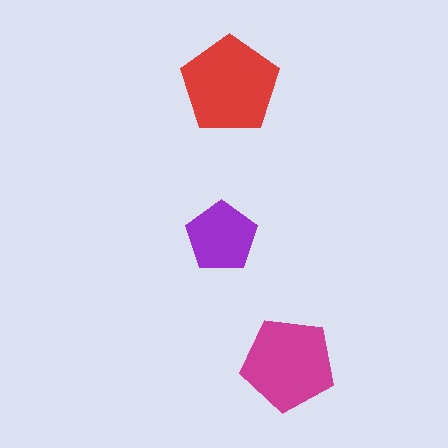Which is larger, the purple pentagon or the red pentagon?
The red one.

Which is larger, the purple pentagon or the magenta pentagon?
The magenta one.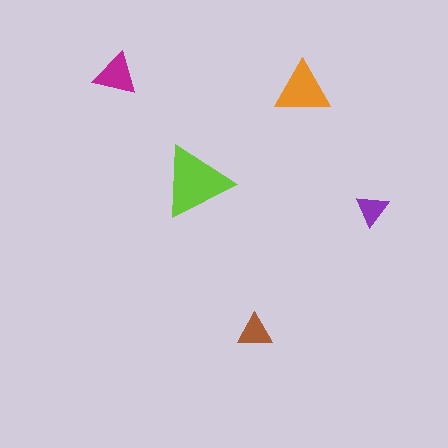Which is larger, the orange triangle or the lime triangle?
The lime one.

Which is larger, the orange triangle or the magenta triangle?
The orange one.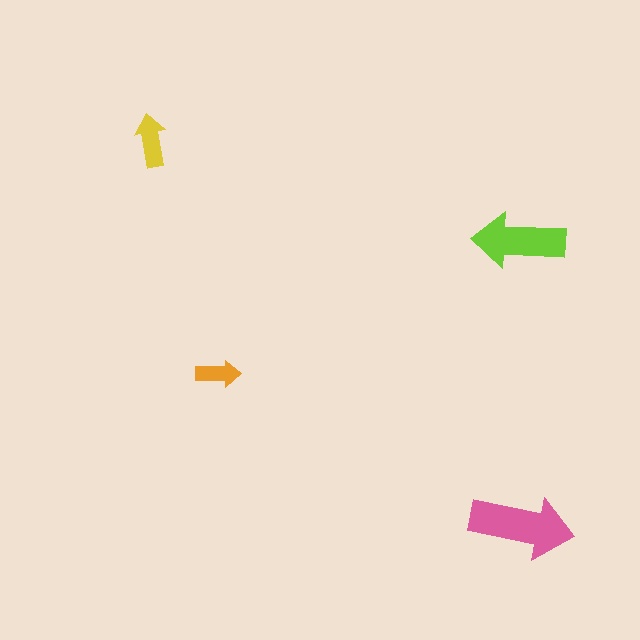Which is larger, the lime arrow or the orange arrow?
The lime one.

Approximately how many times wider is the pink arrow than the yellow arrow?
About 2 times wider.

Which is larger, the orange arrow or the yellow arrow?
The yellow one.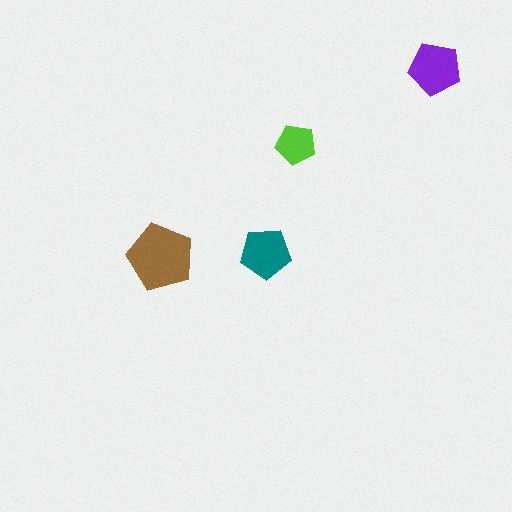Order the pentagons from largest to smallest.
the brown one, the purple one, the teal one, the lime one.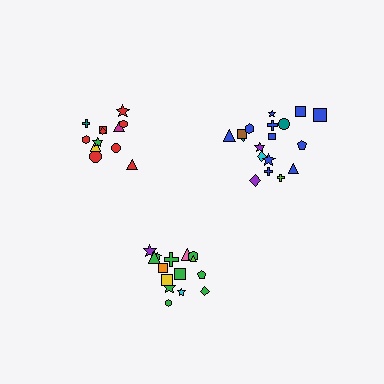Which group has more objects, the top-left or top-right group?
The top-right group.